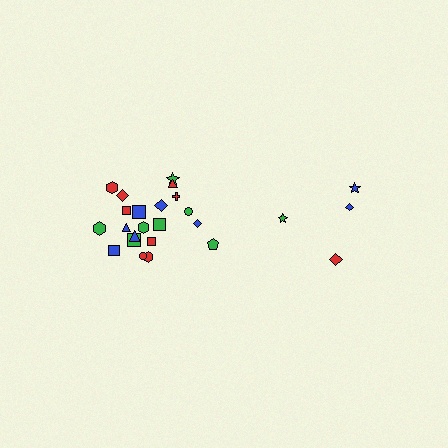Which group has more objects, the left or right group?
The left group.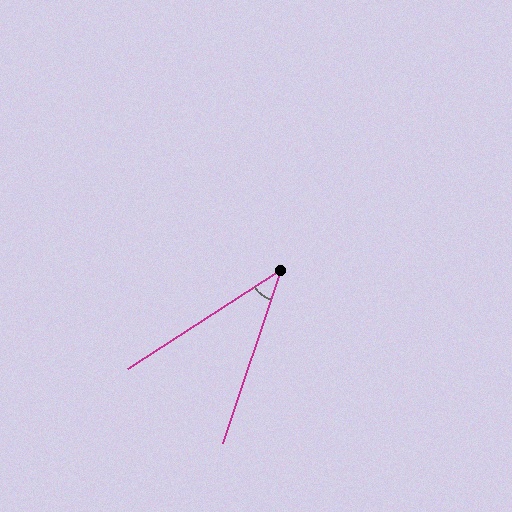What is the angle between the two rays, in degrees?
Approximately 39 degrees.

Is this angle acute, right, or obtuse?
It is acute.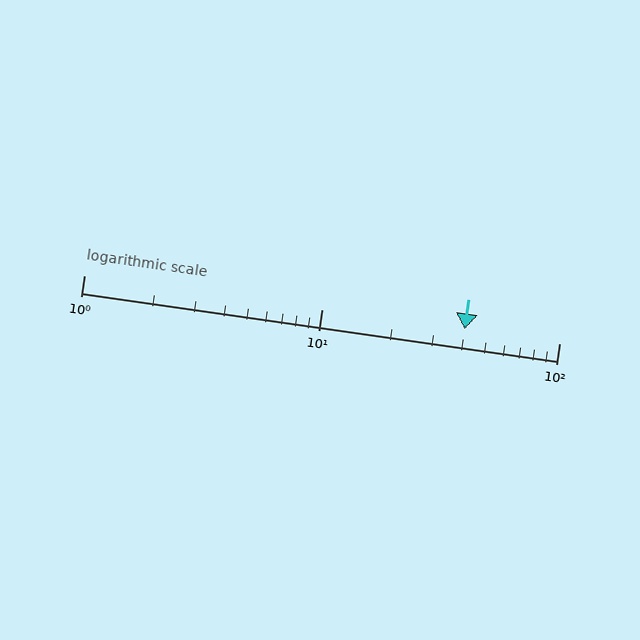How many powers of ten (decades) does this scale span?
The scale spans 2 decades, from 1 to 100.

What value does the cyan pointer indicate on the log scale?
The pointer indicates approximately 40.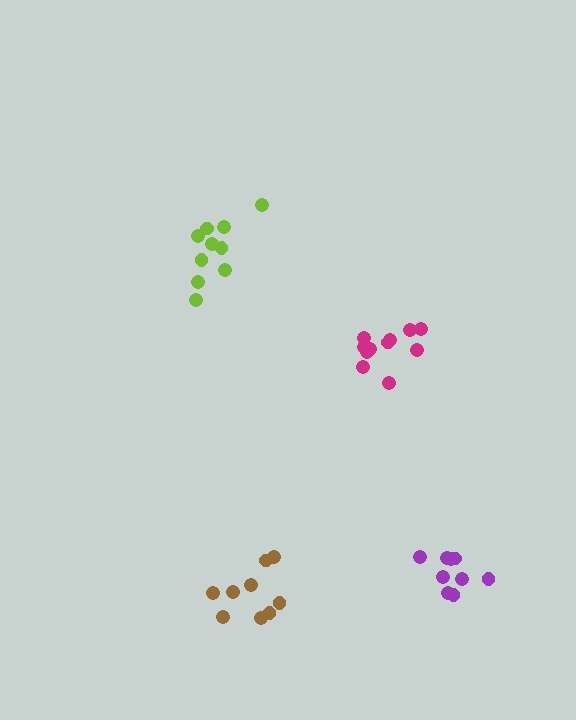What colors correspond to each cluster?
The clusters are colored: purple, lime, brown, magenta.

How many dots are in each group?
Group 1: 9 dots, Group 2: 10 dots, Group 3: 9 dots, Group 4: 12 dots (40 total).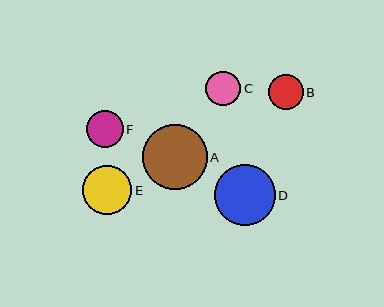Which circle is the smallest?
Circle B is the smallest with a size of approximately 35 pixels.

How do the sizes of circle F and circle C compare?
Circle F and circle C are approximately the same size.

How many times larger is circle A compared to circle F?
Circle A is approximately 1.8 times the size of circle F.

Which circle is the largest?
Circle A is the largest with a size of approximately 64 pixels.